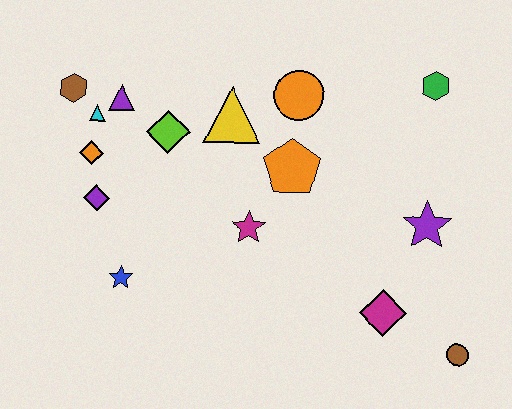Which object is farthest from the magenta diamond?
The brown hexagon is farthest from the magenta diamond.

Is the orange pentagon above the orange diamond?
No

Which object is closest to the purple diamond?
The orange diamond is closest to the purple diamond.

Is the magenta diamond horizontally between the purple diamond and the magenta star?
No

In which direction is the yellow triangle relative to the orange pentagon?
The yellow triangle is to the left of the orange pentagon.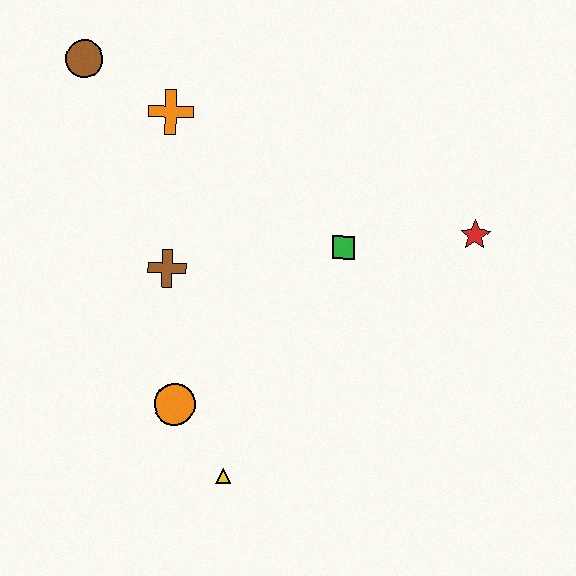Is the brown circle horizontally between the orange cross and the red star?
No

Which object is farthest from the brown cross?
The red star is farthest from the brown cross.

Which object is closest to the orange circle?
The yellow triangle is closest to the orange circle.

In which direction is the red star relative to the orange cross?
The red star is to the right of the orange cross.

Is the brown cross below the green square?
Yes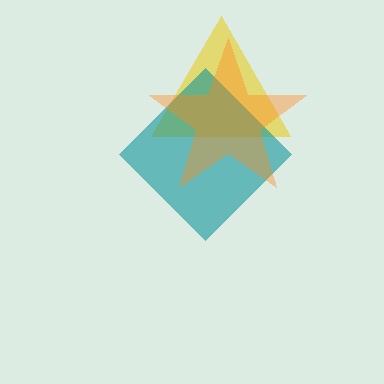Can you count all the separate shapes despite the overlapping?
Yes, there are 3 separate shapes.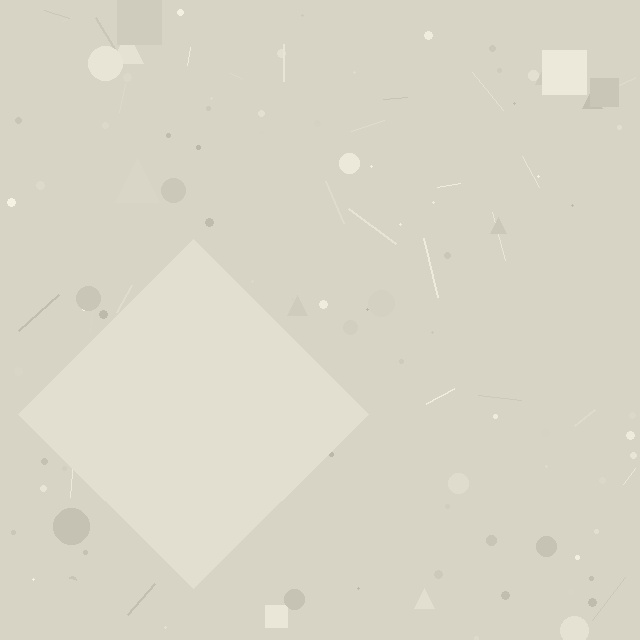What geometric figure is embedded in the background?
A diamond is embedded in the background.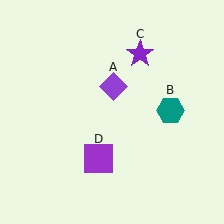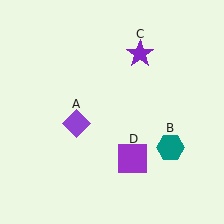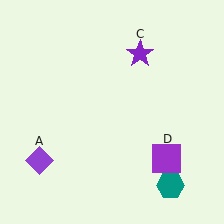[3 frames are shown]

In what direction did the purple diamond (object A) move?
The purple diamond (object A) moved down and to the left.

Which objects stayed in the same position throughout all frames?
Purple star (object C) remained stationary.